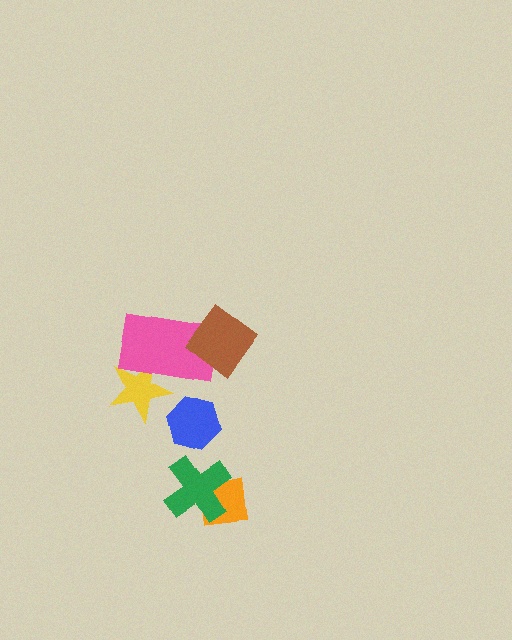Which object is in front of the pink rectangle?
The brown diamond is in front of the pink rectangle.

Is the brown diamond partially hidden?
No, no other shape covers it.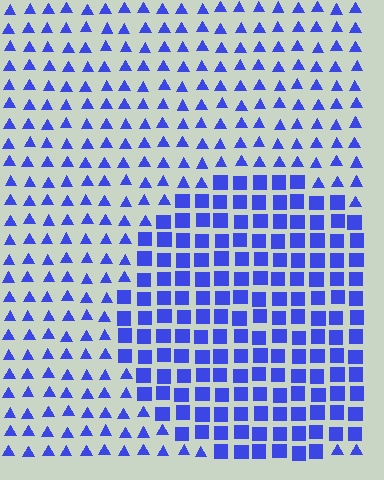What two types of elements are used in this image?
The image uses squares inside the circle region and triangles outside it.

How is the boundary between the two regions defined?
The boundary is defined by a change in element shape: squares inside vs. triangles outside. All elements share the same color and spacing.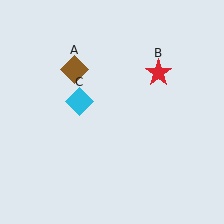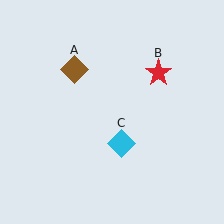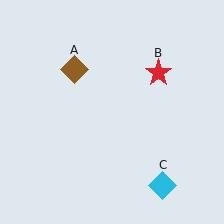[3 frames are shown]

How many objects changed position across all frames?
1 object changed position: cyan diamond (object C).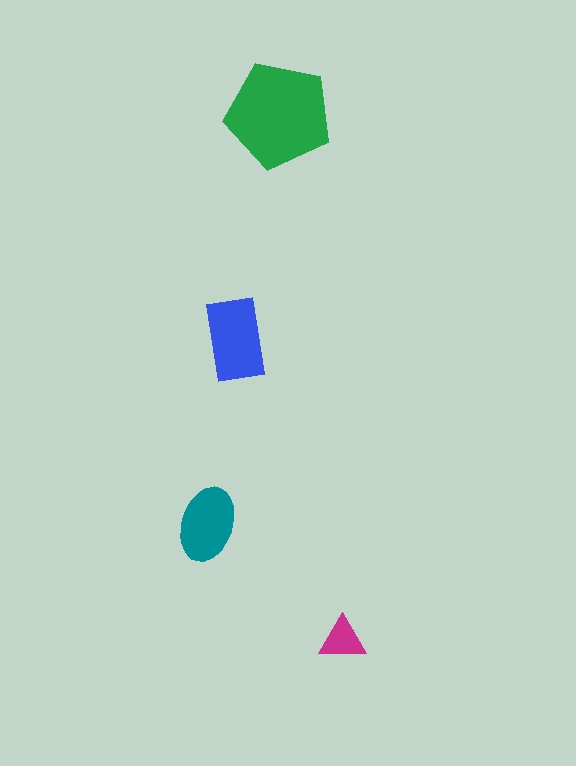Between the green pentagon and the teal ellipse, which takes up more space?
The green pentagon.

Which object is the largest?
The green pentagon.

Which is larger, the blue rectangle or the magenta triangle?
The blue rectangle.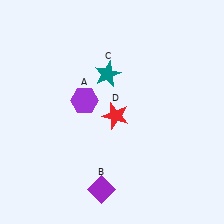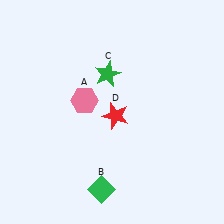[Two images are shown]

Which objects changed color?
A changed from purple to pink. B changed from purple to green. C changed from teal to green.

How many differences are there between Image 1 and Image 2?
There are 3 differences between the two images.